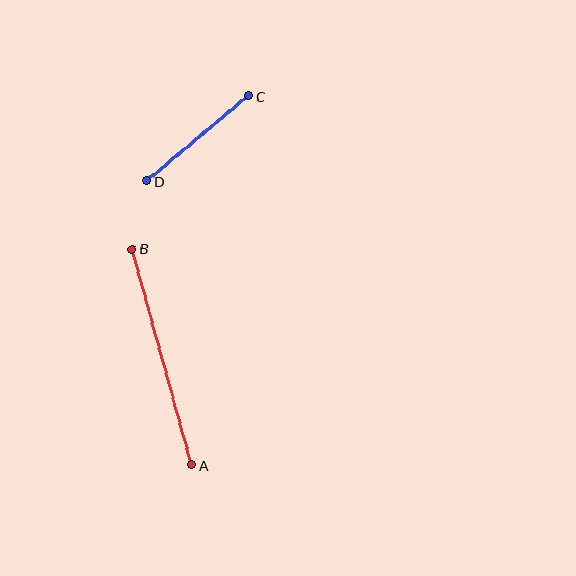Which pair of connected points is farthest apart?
Points A and B are farthest apart.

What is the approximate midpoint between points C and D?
The midpoint is at approximately (197, 138) pixels.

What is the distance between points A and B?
The distance is approximately 224 pixels.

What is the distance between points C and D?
The distance is approximately 132 pixels.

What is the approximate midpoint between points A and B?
The midpoint is at approximately (162, 357) pixels.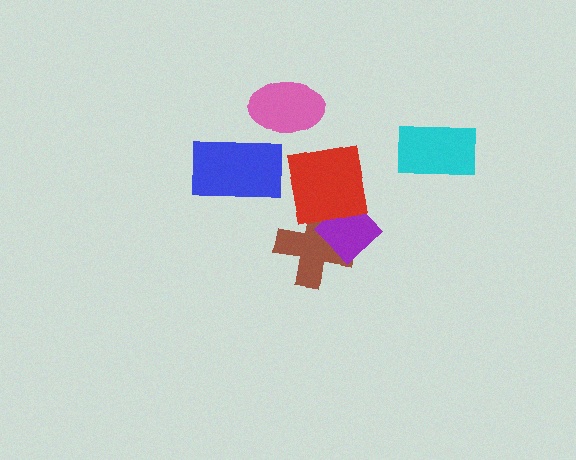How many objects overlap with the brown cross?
2 objects overlap with the brown cross.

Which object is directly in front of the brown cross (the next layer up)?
The purple diamond is directly in front of the brown cross.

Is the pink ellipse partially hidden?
No, no other shape covers it.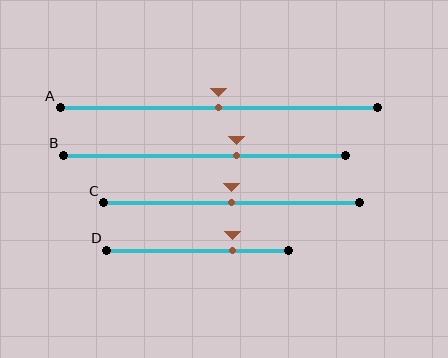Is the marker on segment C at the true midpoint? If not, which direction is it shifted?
Yes, the marker on segment C is at the true midpoint.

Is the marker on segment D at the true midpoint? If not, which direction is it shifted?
No, the marker on segment D is shifted to the right by about 19% of the segment length.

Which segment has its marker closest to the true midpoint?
Segment A has its marker closest to the true midpoint.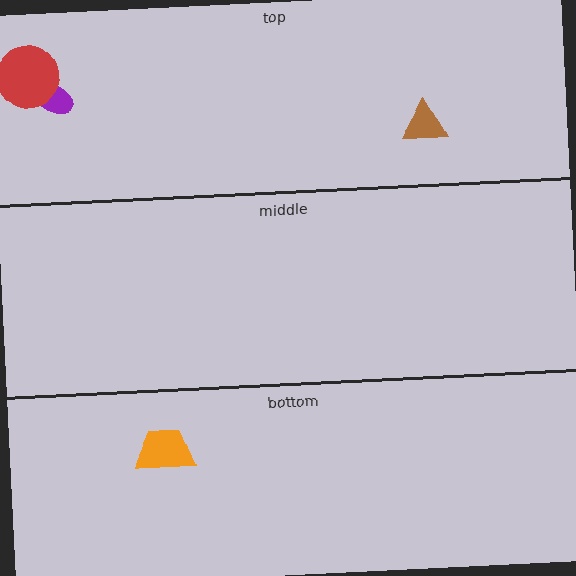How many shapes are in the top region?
3.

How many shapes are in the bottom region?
1.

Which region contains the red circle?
The top region.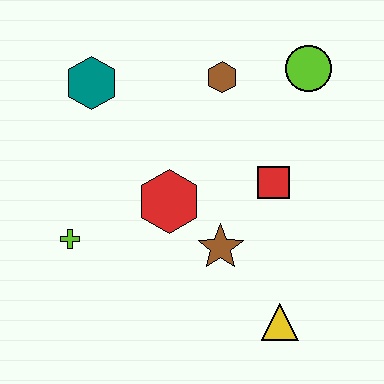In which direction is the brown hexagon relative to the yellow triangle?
The brown hexagon is above the yellow triangle.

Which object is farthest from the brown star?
The teal hexagon is farthest from the brown star.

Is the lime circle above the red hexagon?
Yes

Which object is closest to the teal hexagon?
The brown hexagon is closest to the teal hexagon.